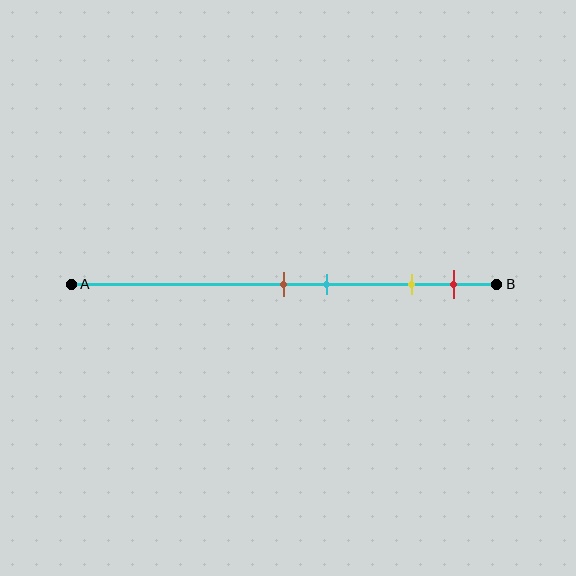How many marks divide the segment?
There are 4 marks dividing the segment.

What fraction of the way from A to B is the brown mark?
The brown mark is approximately 50% (0.5) of the way from A to B.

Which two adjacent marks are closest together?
The brown and cyan marks are the closest adjacent pair.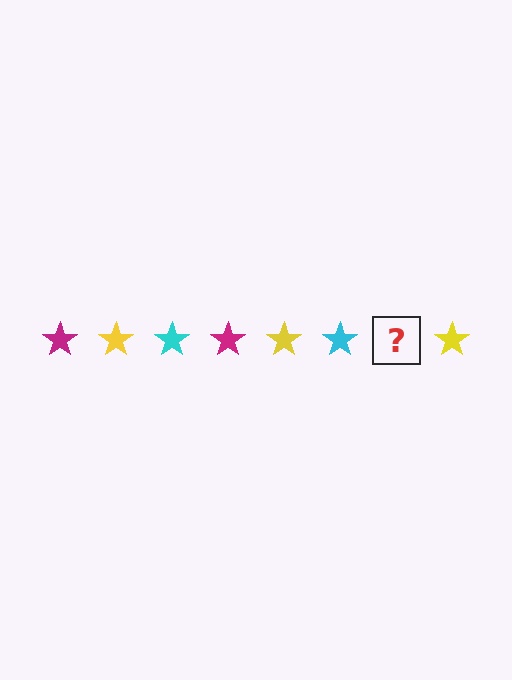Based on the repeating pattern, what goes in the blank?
The blank should be a magenta star.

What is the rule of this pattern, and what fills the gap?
The rule is that the pattern cycles through magenta, yellow, cyan stars. The gap should be filled with a magenta star.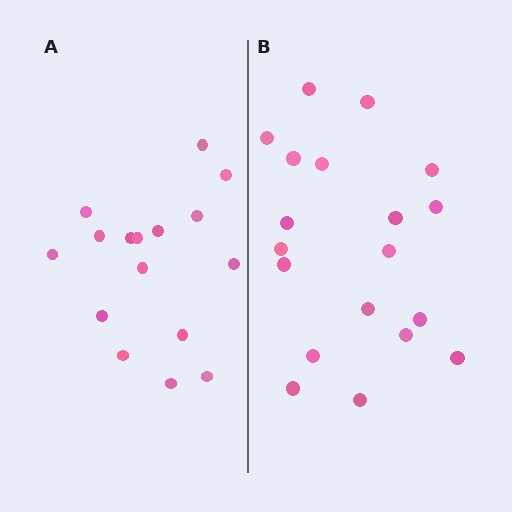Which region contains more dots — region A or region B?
Region B (the right region) has more dots.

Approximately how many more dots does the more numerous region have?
Region B has just a few more — roughly 2 or 3 more dots than region A.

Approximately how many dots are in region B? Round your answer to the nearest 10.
About 20 dots. (The exact count is 19, which rounds to 20.)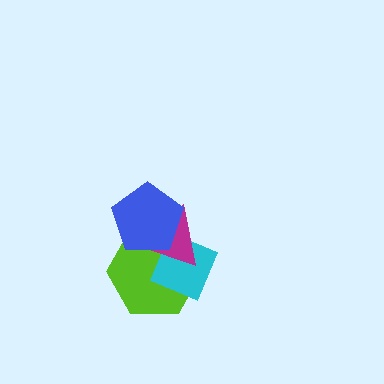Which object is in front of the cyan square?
The magenta triangle is in front of the cyan square.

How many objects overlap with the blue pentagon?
2 objects overlap with the blue pentagon.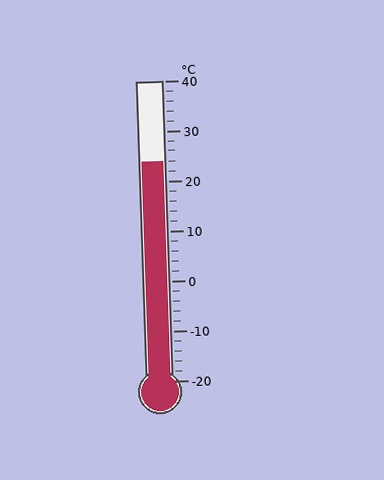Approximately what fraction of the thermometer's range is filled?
The thermometer is filled to approximately 75% of its range.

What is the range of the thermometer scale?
The thermometer scale ranges from -20°C to 40°C.